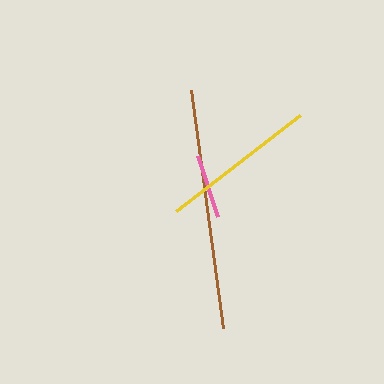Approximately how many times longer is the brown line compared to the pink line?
The brown line is approximately 3.8 times the length of the pink line.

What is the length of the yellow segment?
The yellow segment is approximately 157 pixels long.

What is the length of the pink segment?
The pink segment is approximately 64 pixels long.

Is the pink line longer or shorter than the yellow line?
The yellow line is longer than the pink line.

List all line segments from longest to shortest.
From longest to shortest: brown, yellow, pink.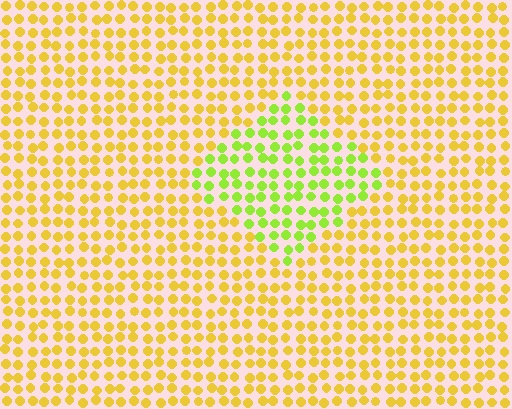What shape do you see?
I see a diamond.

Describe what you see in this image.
The image is filled with small yellow elements in a uniform arrangement. A diamond-shaped region is visible where the elements are tinted to a slightly different hue, forming a subtle color boundary.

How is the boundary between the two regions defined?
The boundary is defined purely by a slight shift in hue (about 41 degrees). Spacing, size, and orientation are identical on both sides.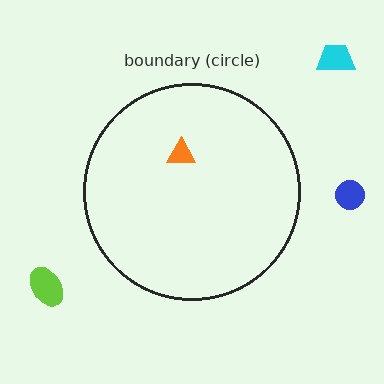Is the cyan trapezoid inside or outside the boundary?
Outside.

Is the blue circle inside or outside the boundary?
Outside.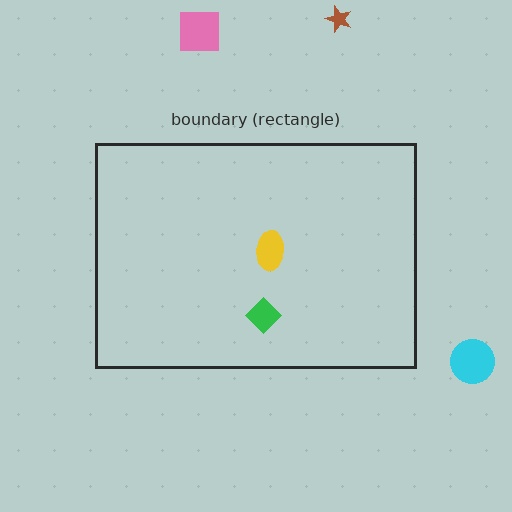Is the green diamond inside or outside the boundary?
Inside.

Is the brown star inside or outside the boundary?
Outside.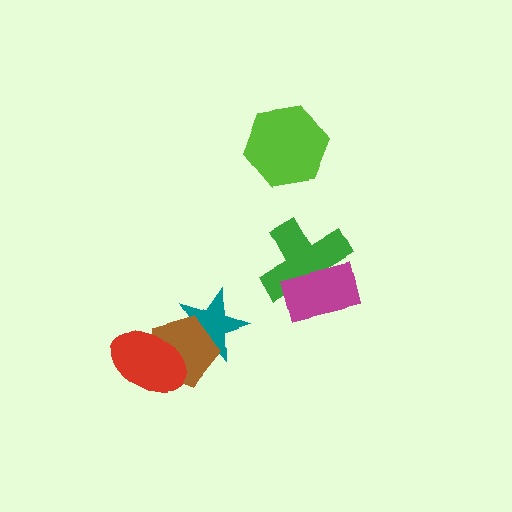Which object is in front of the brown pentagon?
The red ellipse is in front of the brown pentagon.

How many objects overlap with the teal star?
1 object overlaps with the teal star.